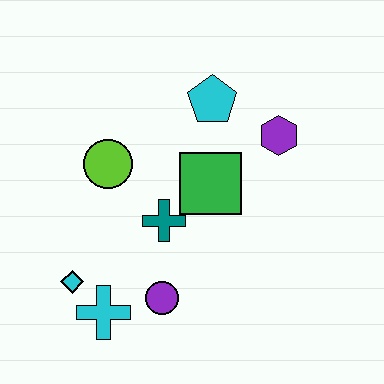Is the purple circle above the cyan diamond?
No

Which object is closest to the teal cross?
The green square is closest to the teal cross.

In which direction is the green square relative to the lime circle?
The green square is to the right of the lime circle.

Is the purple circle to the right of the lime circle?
Yes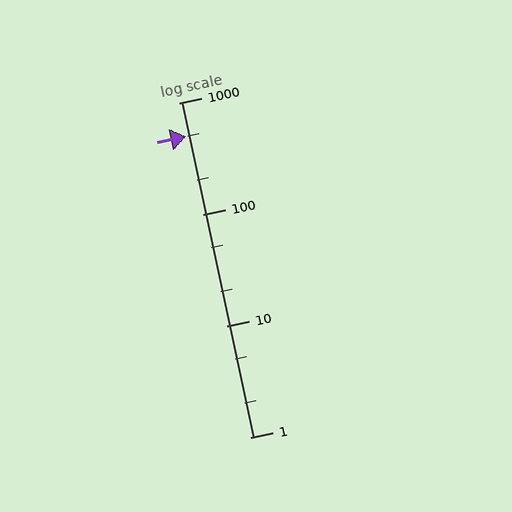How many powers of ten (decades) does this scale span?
The scale spans 3 decades, from 1 to 1000.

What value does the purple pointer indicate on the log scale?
The pointer indicates approximately 500.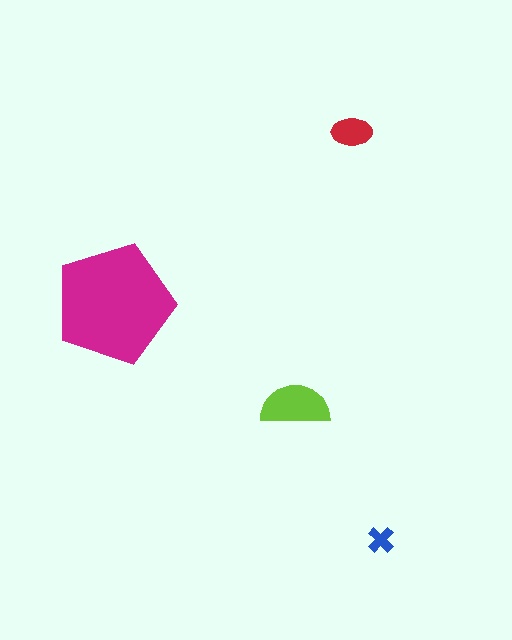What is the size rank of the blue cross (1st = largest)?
4th.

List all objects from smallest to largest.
The blue cross, the red ellipse, the lime semicircle, the magenta pentagon.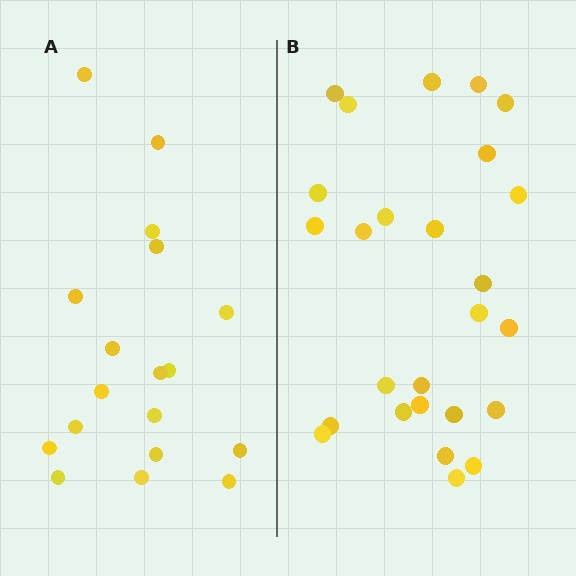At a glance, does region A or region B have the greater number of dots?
Region B (the right region) has more dots.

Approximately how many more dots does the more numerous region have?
Region B has roughly 8 or so more dots than region A.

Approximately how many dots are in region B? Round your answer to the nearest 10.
About 30 dots. (The exact count is 26, which rounds to 30.)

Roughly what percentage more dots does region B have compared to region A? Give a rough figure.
About 45% more.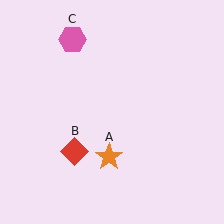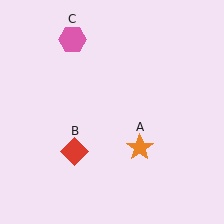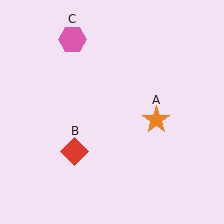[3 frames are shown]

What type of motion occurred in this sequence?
The orange star (object A) rotated counterclockwise around the center of the scene.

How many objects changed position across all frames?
1 object changed position: orange star (object A).